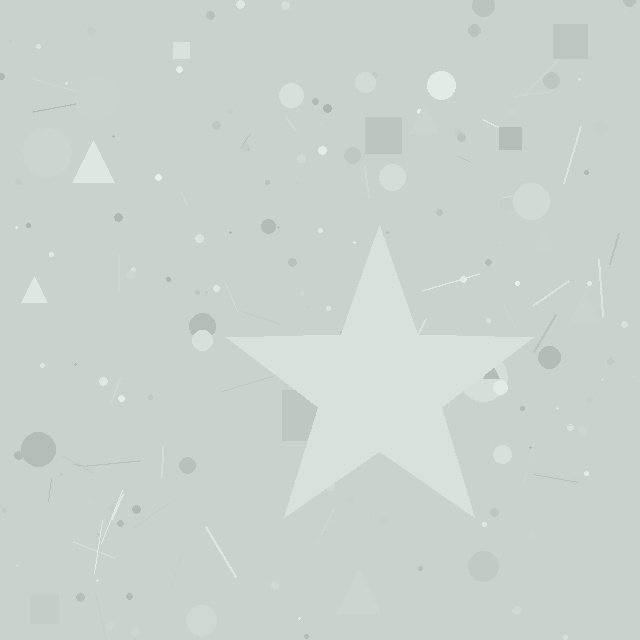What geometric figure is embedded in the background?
A star is embedded in the background.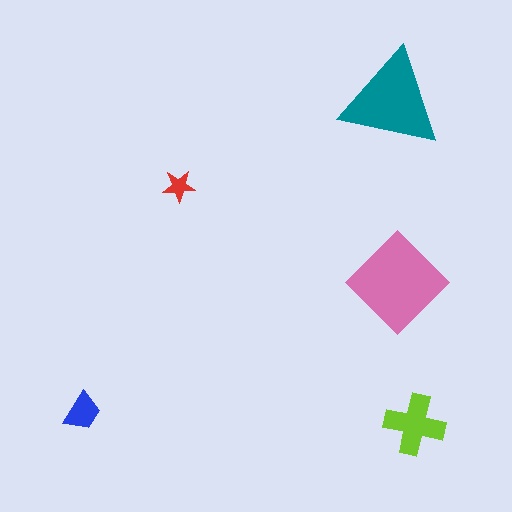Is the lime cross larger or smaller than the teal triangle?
Smaller.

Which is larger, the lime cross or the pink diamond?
The pink diamond.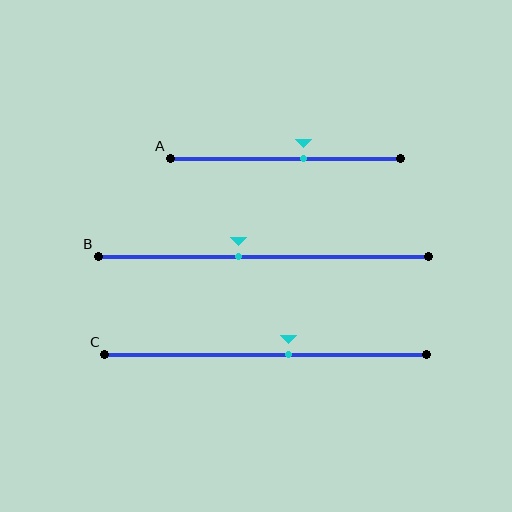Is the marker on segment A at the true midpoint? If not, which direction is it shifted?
No, the marker on segment A is shifted to the right by about 8% of the segment length.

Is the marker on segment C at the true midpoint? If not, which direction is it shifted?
No, the marker on segment C is shifted to the right by about 7% of the segment length.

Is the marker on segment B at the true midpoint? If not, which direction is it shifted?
No, the marker on segment B is shifted to the left by about 8% of the segment length.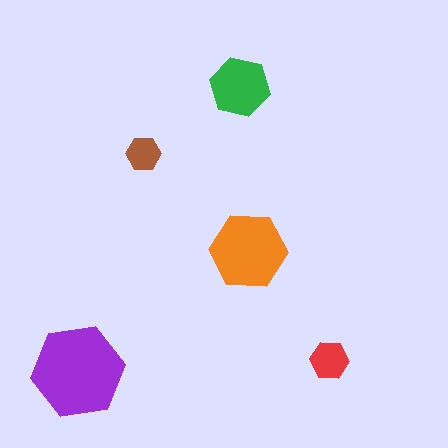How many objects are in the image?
There are 5 objects in the image.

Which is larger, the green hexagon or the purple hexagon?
The purple one.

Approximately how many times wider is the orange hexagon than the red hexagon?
About 2 times wider.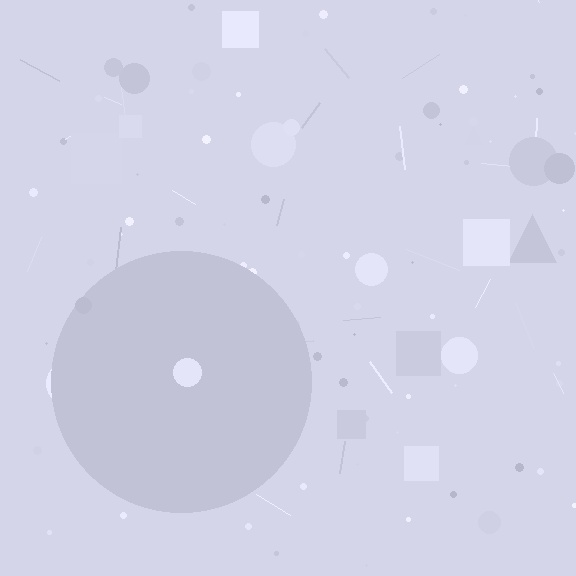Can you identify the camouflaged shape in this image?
The camouflaged shape is a circle.